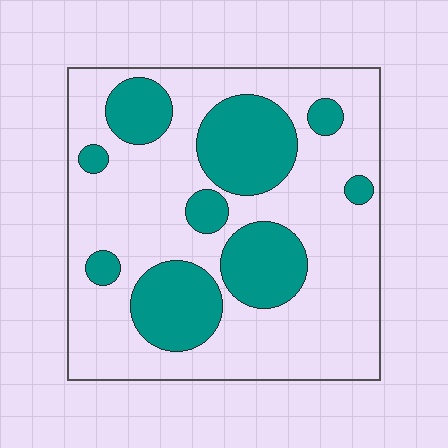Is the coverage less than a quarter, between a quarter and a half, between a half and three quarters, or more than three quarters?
Between a quarter and a half.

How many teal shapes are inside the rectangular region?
9.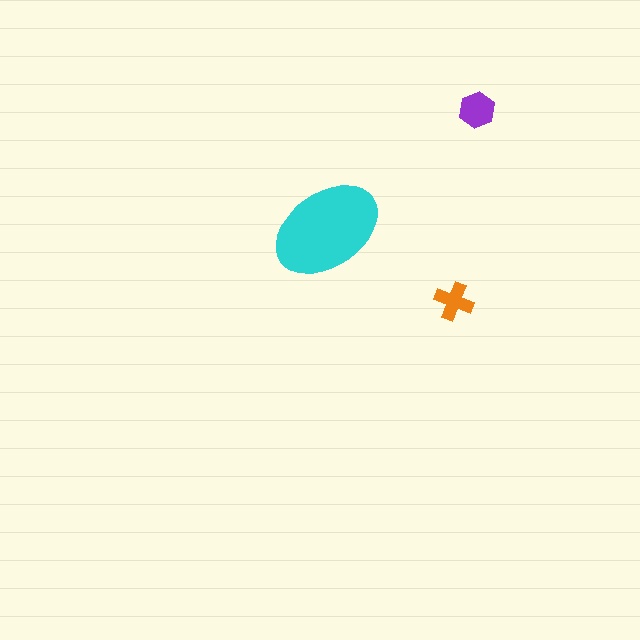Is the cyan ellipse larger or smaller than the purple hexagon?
Larger.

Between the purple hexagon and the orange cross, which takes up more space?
The purple hexagon.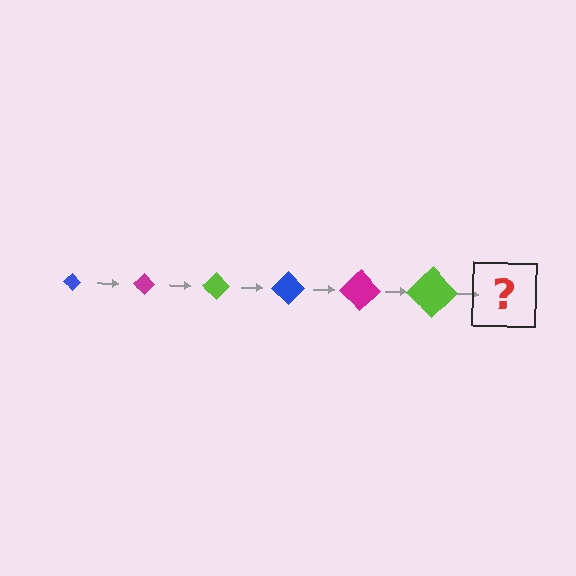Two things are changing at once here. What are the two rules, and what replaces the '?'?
The two rules are that the diamond grows larger each step and the color cycles through blue, magenta, and lime. The '?' should be a blue diamond, larger than the previous one.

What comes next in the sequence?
The next element should be a blue diamond, larger than the previous one.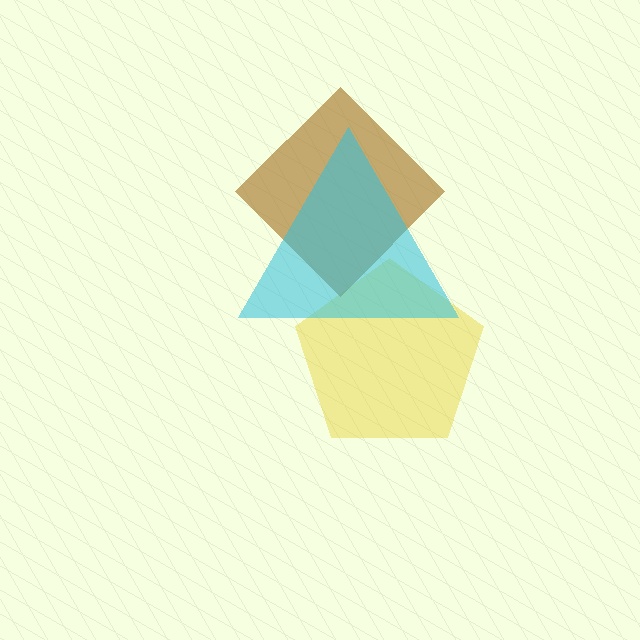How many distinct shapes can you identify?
There are 3 distinct shapes: a yellow pentagon, a brown diamond, a cyan triangle.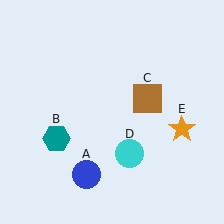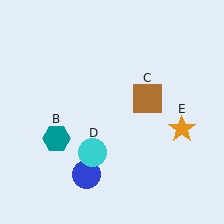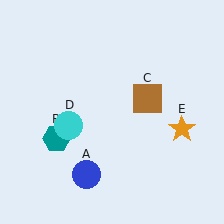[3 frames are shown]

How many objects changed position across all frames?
1 object changed position: cyan circle (object D).